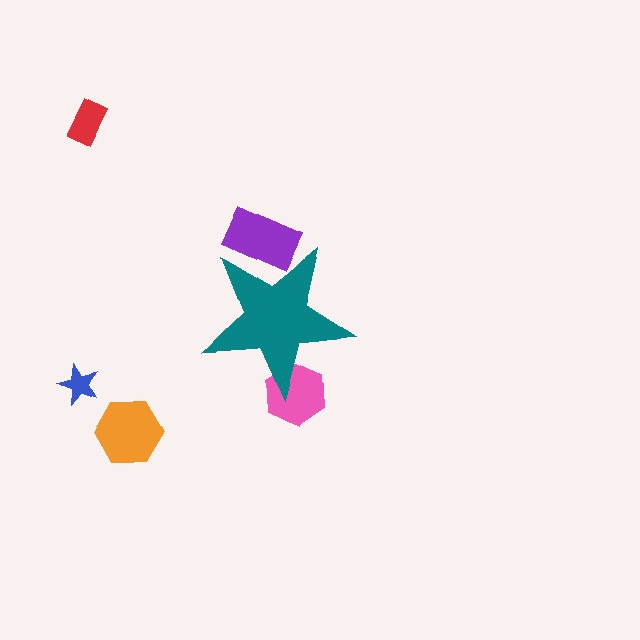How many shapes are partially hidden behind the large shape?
2 shapes are partially hidden.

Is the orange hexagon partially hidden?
No, the orange hexagon is fully visible.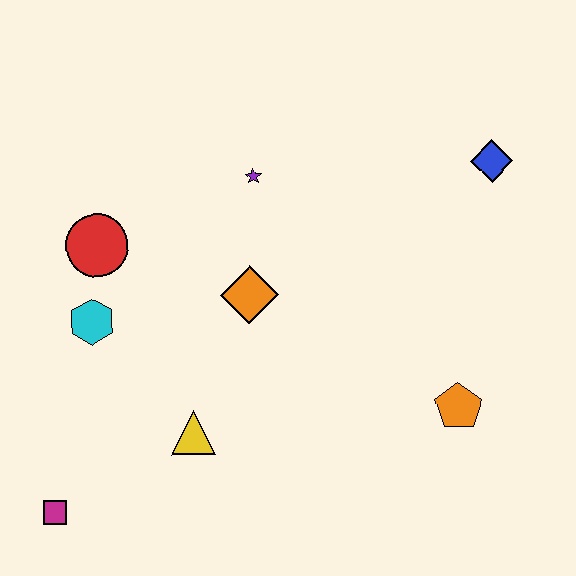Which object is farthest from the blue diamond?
The magenta square is farthest from the blue diamond.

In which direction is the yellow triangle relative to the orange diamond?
The yellow triangle is below the orange diamond.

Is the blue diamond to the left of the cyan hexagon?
No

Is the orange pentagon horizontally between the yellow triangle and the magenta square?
No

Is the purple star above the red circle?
Yes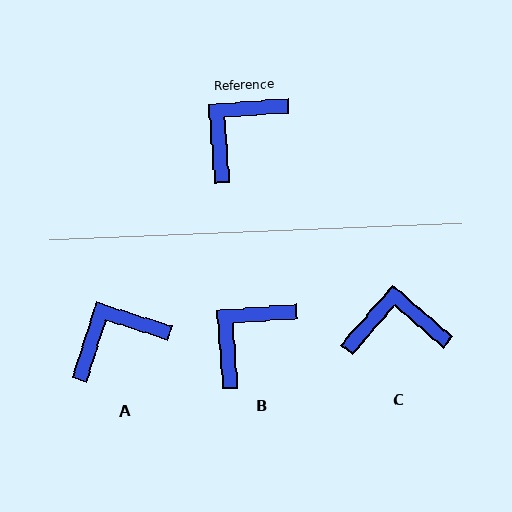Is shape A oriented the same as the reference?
No, it is off by about 22 degrees.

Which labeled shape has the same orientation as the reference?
B.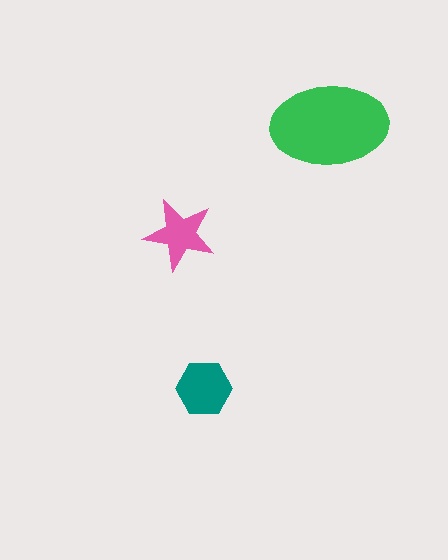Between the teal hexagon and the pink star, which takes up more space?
The teal hexagon.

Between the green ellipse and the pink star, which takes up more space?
The green ellipse.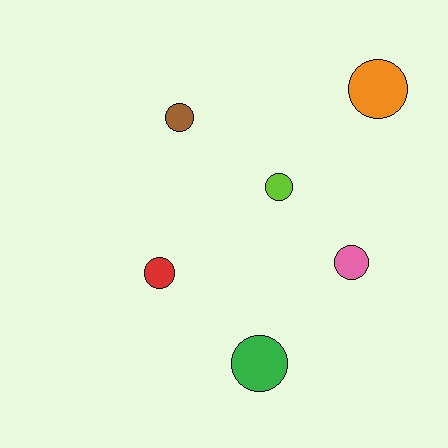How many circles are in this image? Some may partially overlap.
There are 6 circles.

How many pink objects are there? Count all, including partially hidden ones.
There is 1 pink object.